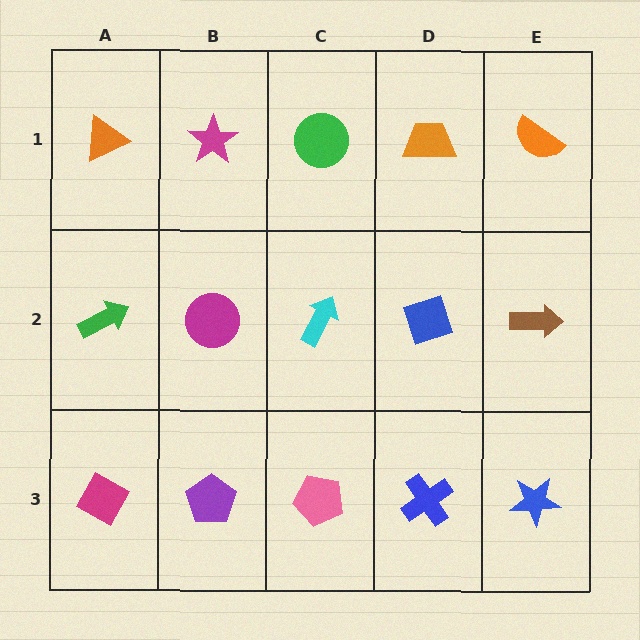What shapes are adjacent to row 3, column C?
A cyan arrow (row 2, column C), a purple pentagon (row 3, column B), a blue cross (row 3, column D).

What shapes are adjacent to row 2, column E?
An orange semicircle (row 1, column E), a blue star (row 3, column E), a blue diamond (row 2, column D).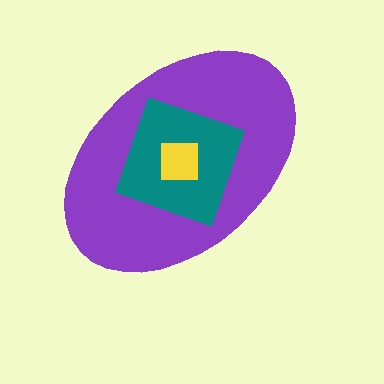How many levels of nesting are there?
3.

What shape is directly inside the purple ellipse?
The teal diamond.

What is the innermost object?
The yellow square.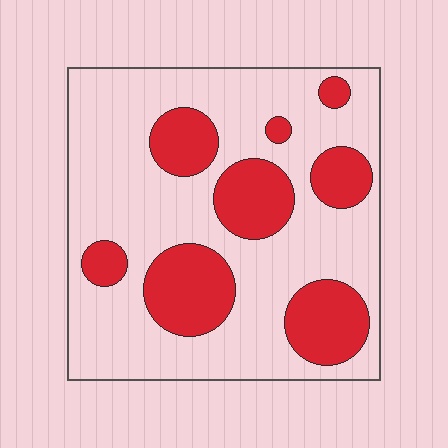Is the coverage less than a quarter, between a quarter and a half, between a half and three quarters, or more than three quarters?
Between a quarter and a half.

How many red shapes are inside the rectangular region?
8.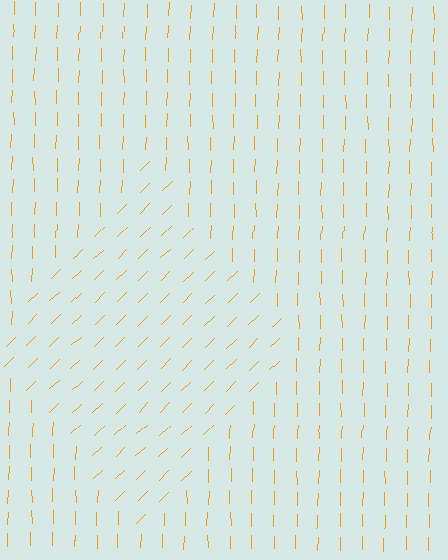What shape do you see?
I see a diamond.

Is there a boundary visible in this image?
Yes, there is a texture boundary formed by a change in line orientation.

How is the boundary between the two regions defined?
The boundary is defined purely by a change in line orientation (approximately 45 degrees difference). All lines are the same color and thickness.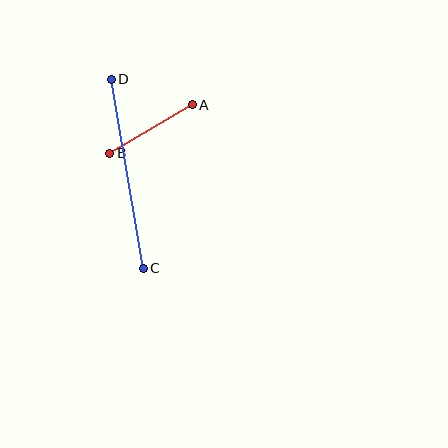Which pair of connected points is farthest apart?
Points C and D are farthest apart.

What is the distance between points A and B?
The distance is approximately 96 pixels.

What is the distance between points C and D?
The distance is approximately 191 pixels.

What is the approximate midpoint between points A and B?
The midpoint is at approximately (151, 129) pixels.